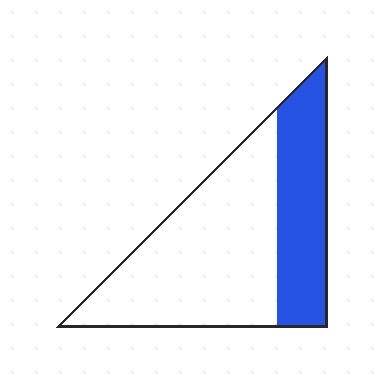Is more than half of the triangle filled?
No.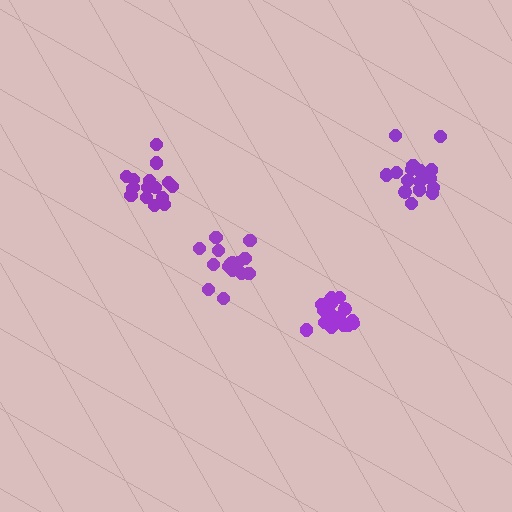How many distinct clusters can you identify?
There are 4 distinct clusters.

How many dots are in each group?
Group 1: 15 dots, Group 2: 18 dots, Group 3: 17 dots, Group 4: 17 dots (67 total).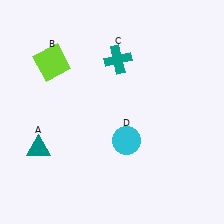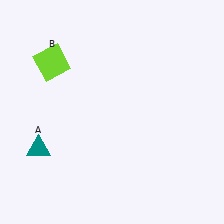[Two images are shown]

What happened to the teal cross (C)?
The teal cross (C) was removed in Image 2. It was in the top-right area of Image 1.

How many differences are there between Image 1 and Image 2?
There are 2 differences between the two images.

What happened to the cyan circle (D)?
The cyan circle (D) was removed in Image 2. It was in the bottom-right area of Image 1.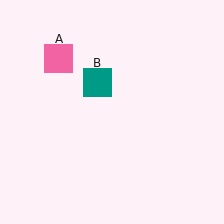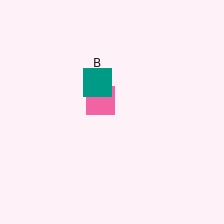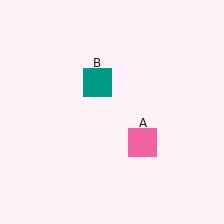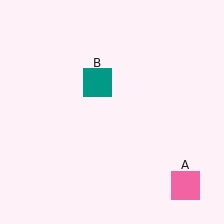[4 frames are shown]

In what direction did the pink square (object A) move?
The pink square (object A) moved down and to the right.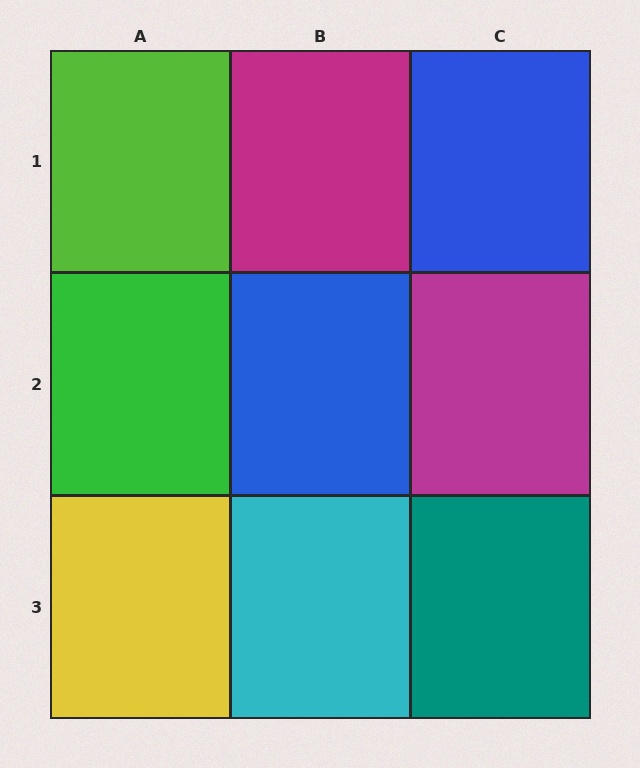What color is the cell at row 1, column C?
Blue.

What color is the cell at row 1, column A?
Lime.